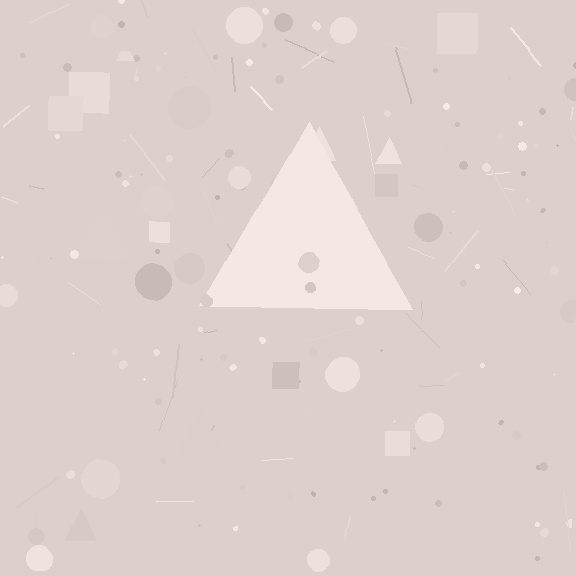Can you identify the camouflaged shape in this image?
The camouflaged shape is a triangle.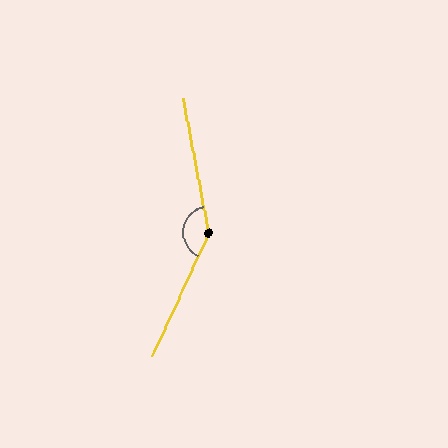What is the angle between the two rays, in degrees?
Approximately 145 degrees.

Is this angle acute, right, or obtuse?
It is obtuse.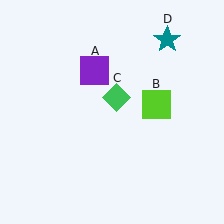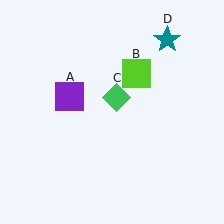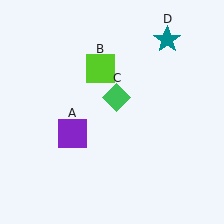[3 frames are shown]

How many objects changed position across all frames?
2 objects changed position: purple square (object A), lime square (object B).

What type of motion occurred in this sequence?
The purple square (object A), lime square (object B) rotated counterclockwise around the center of the scene.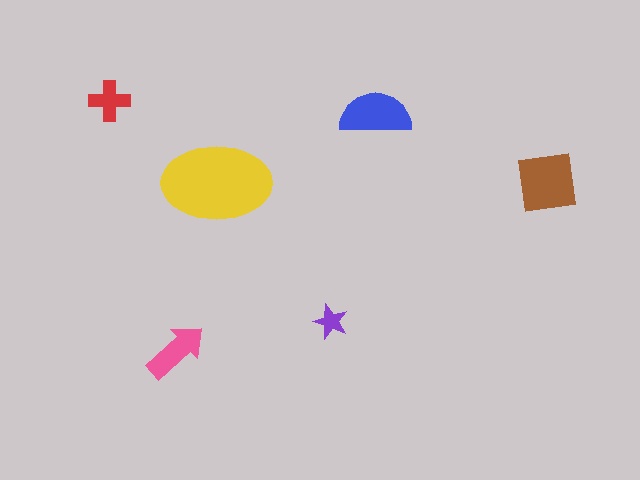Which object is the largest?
The yellow ellipse.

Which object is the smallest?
The purple star.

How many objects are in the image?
There are 6 objects in the image.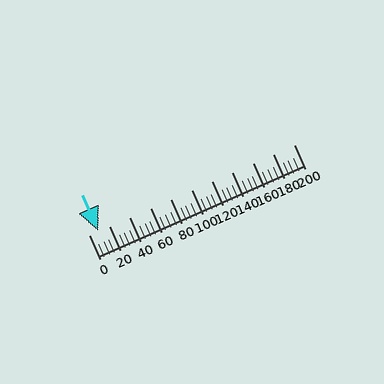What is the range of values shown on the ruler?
The ruler shows values from 0 to 200.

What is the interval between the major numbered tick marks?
The major tick marks are spaced 20 units apart.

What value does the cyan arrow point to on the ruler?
The cyan arrow points to approximately 10.